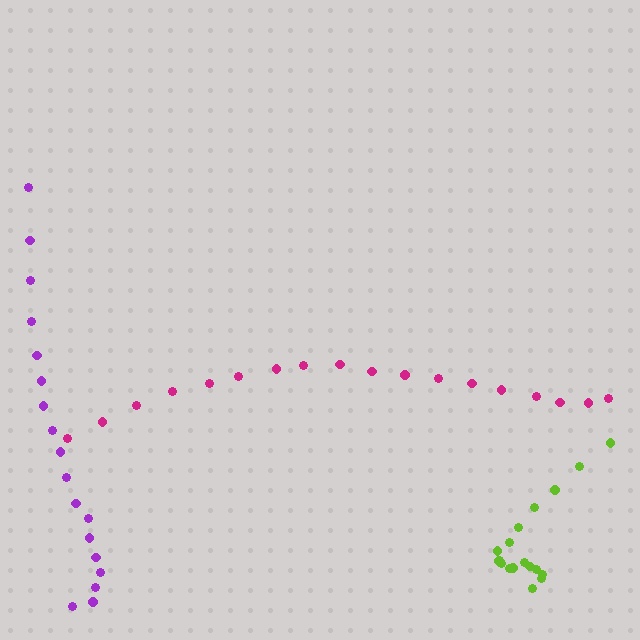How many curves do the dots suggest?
There are 3 distinct paths.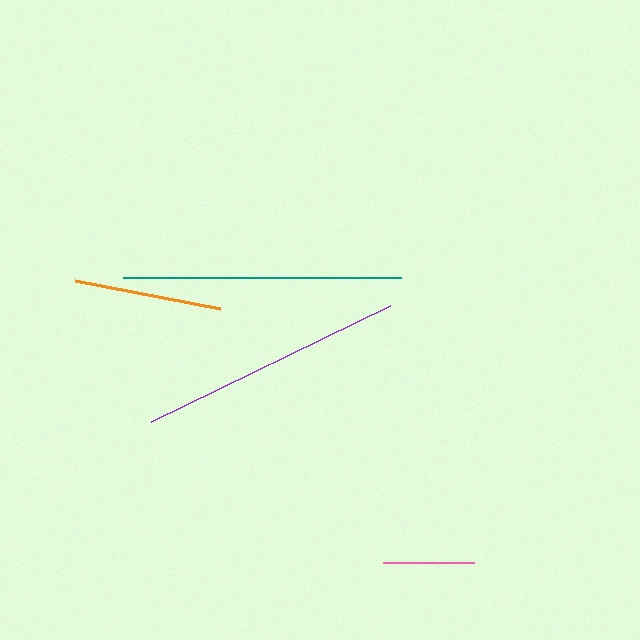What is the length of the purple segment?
The purple segment is approximately 266 pixels long.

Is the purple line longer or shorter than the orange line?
The purple line is longer than the orange line.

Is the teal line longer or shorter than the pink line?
The teal line is longer than the pink line.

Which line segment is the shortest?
The pink line is the shortest at approximately 91 pixels.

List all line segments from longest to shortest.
From longest to shortest: teal, purple, orange, pink.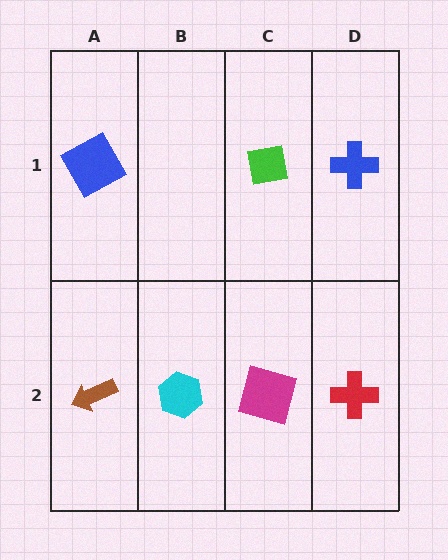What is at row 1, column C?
A green square.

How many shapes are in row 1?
3 shapes.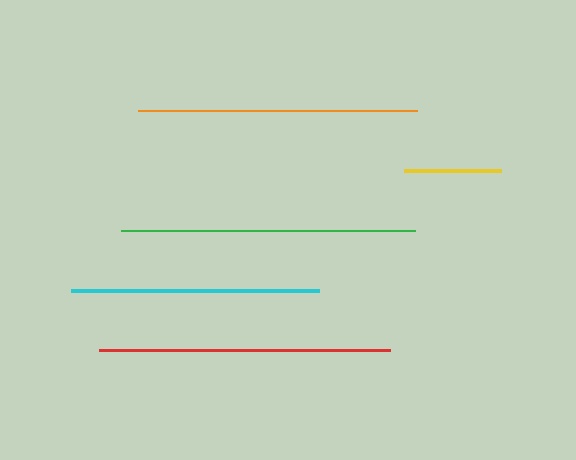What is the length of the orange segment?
The orange segment is approximately 279 pixels long.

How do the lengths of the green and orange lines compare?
The green and orange lines are approximately the same length.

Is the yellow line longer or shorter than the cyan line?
The cyan line is longer than the yellow line.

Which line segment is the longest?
The green line is the longest at approximately 294 pixels.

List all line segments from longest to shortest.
From longest to shortest: green, red, orange, cyan, yellow.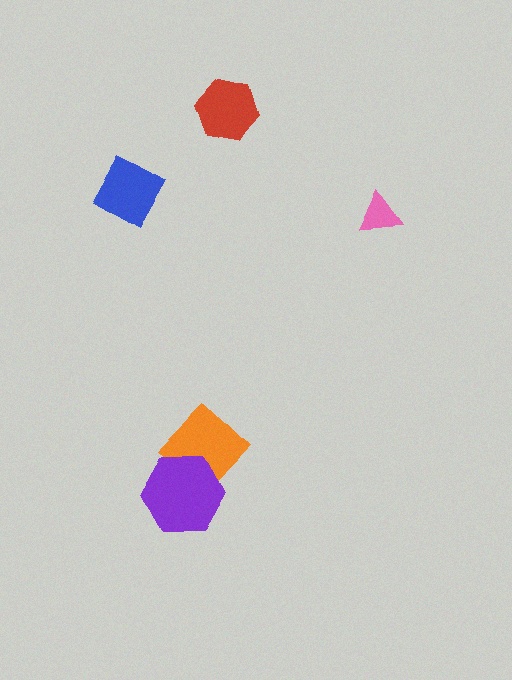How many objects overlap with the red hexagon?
0 objects overlap with the red hexagon.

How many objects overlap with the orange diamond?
1 object overlaps with the orange diamond.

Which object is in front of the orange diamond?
The purple hexagon is in front of the orange diamond.